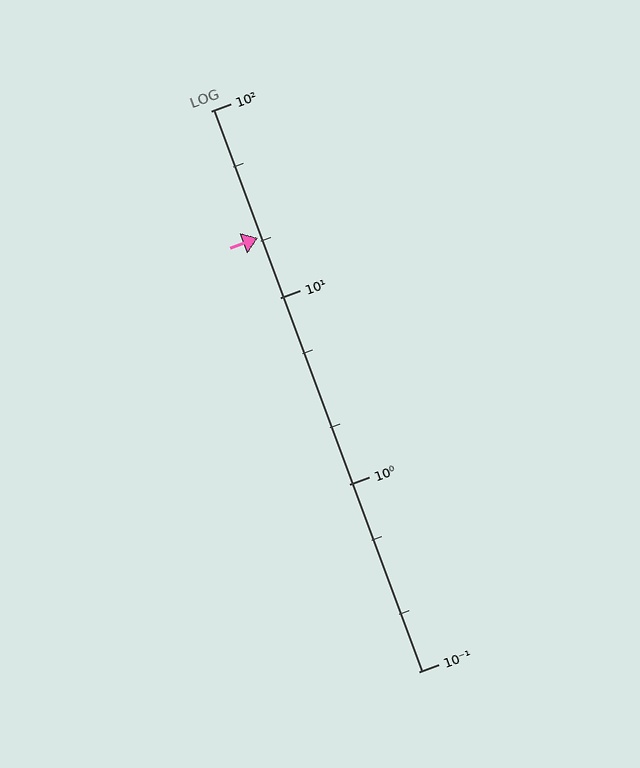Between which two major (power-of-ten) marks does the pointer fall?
The pointer is between 10 and 100.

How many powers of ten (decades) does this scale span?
The scale spans 3 decades, from 0.1 to 100.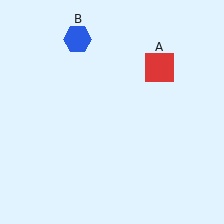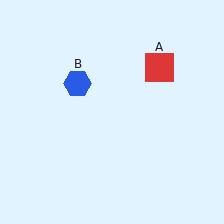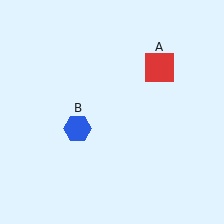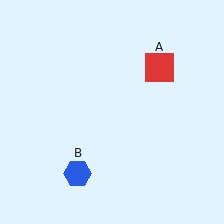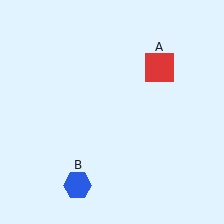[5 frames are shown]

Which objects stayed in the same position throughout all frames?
Red square (object A) remained stationary.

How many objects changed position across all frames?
1 object changed position: blue hexagon (object B).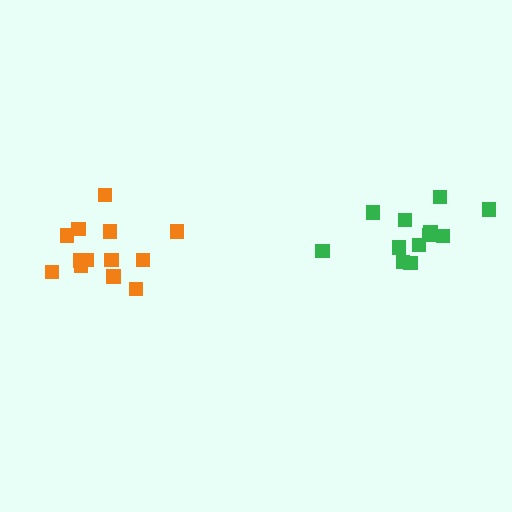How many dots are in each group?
Group 1: 12 dots, Group 2: 14 dots (26 total).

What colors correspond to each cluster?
The clusters are colored: green, orange.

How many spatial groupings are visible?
There are 2 spatial groupings.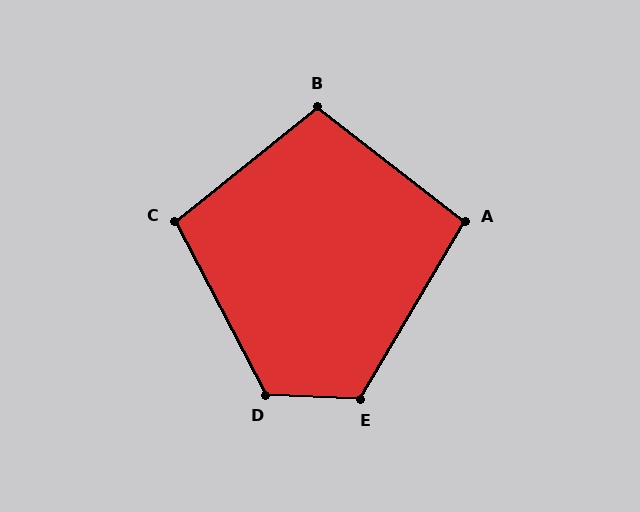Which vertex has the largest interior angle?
D, at approximately 120 degrees.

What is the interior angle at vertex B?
Approximately 103 degrees (obtuse).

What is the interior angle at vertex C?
Approximately 101 degrees (obtuse).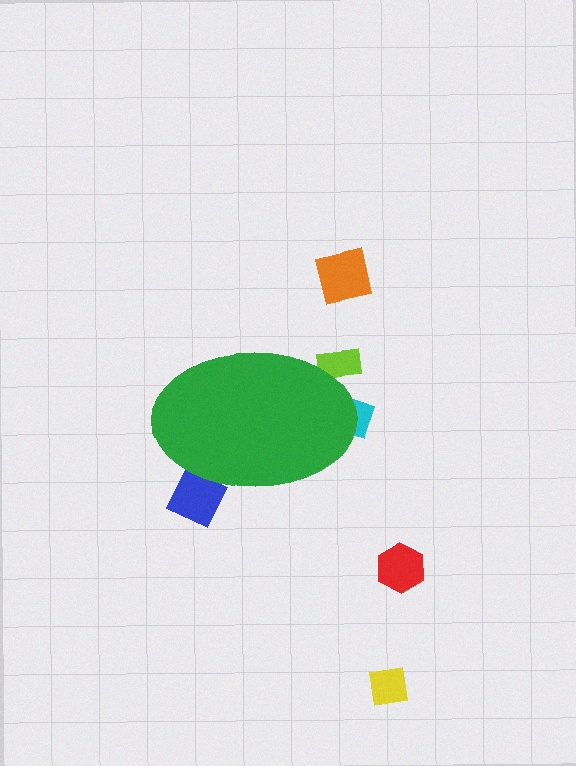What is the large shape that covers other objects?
A green ellipse.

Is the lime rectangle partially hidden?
Yes, the lime rectangle is partially hidden behind the green ellipse.